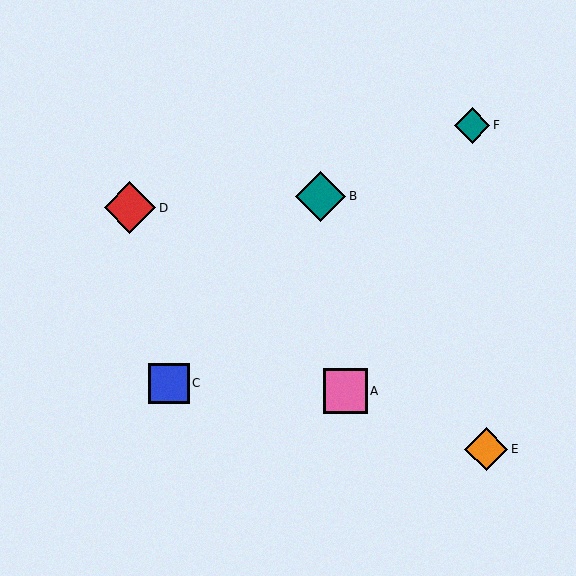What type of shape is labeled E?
Shape E is an orange diamond.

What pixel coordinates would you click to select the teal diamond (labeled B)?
Click at (321, 197) to select the teal diamond B.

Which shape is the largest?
The red diamond (labeled D) is the largest.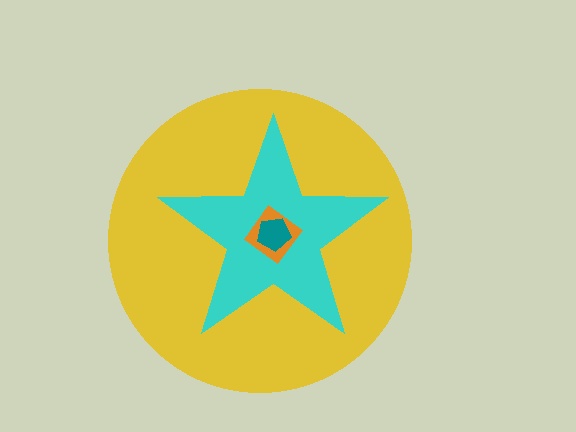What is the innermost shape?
The teal pentagon.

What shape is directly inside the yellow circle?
The cyan star.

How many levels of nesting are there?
4.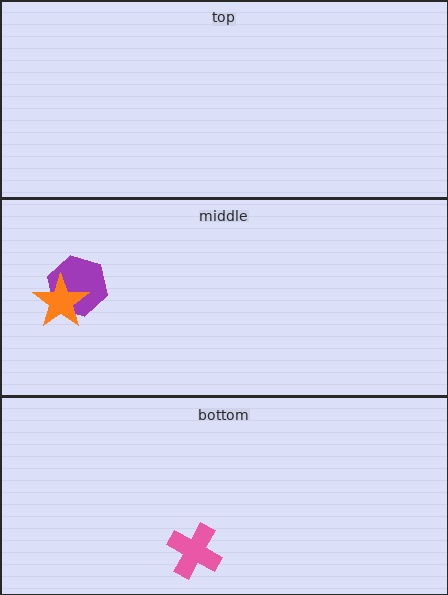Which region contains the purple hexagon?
The middle region.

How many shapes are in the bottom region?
1.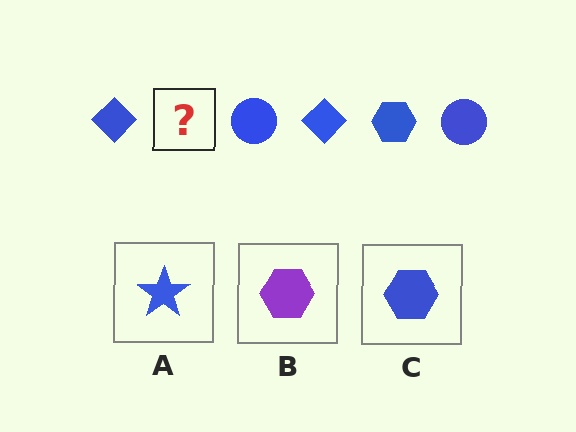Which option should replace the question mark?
Option C.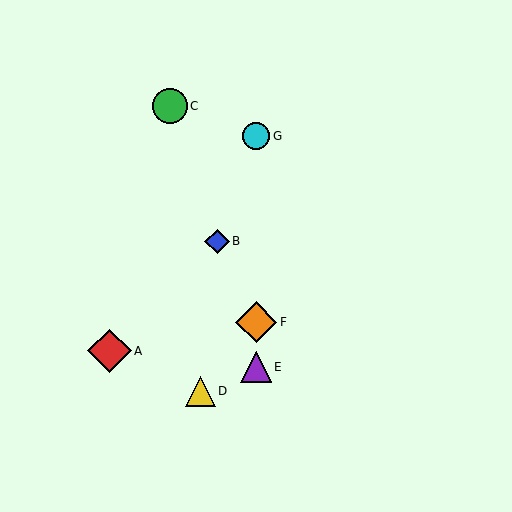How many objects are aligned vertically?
3 objects (E, F, G) are aligned vertically.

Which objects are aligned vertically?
Objects E, F, G are aligned vertically.